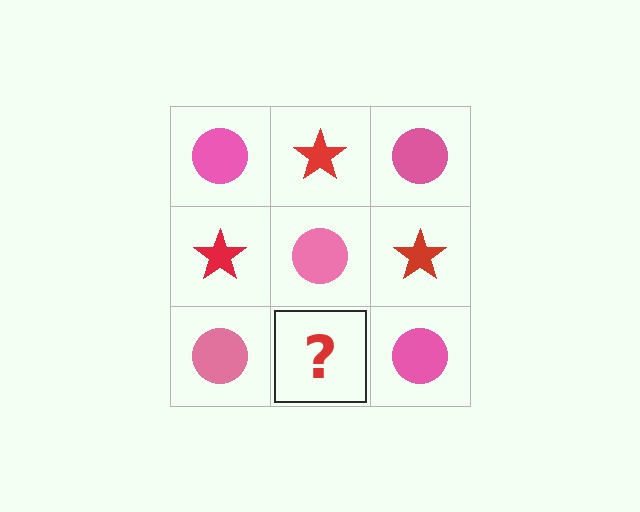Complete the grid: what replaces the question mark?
The question mark should be replaced with a red star.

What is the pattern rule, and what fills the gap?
The rule is that it alternates pink circle and red star in a checkerboard pattern. The gap should be filled with a red star.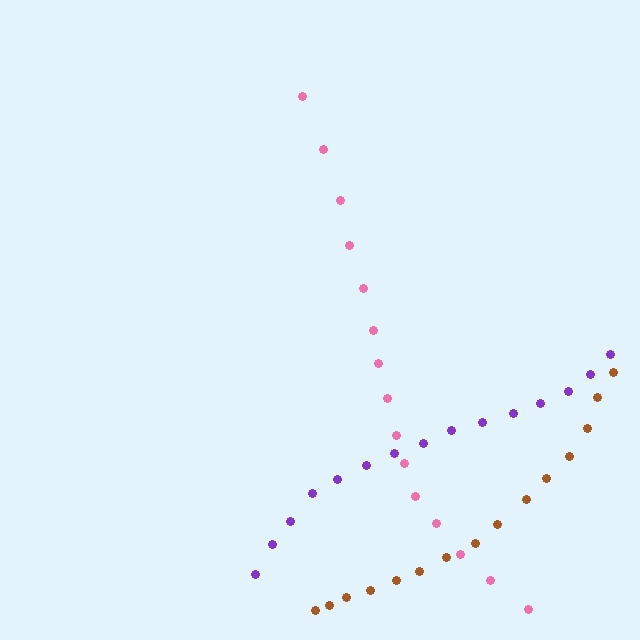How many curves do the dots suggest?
There are 3 distinct paths.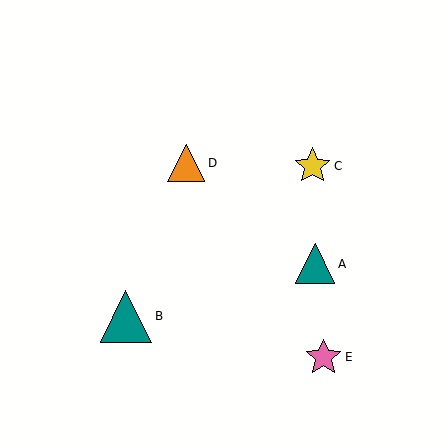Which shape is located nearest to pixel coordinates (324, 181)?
The yellow star (labeled C) at (313, 166) is nearest to that location.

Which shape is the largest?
The teal triangle (labeled B) is the largest.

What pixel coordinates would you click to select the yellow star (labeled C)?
Click at (313, 166) to select the yellow star C.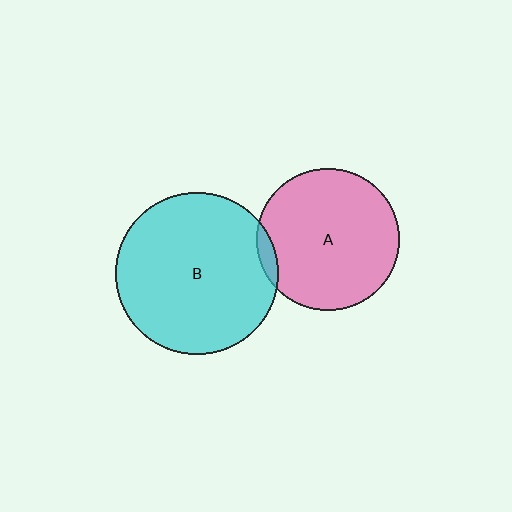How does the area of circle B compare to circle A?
Approximately 1.3 times.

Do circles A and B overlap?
Yes.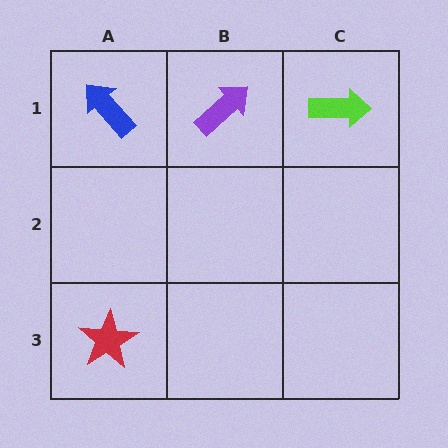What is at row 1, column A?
A blue arrow.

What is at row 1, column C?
A lime arrow.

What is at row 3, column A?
A red star.